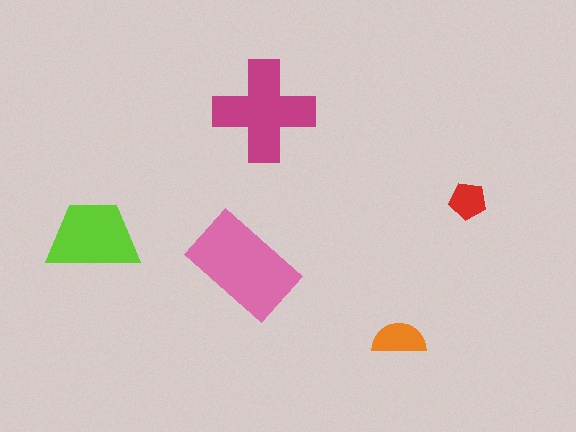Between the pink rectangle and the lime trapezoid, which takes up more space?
The pink rectangle.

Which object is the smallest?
The red pentagon.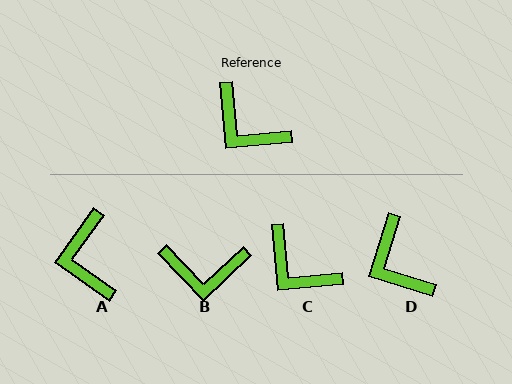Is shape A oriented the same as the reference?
No, it is off by about 41 degrees.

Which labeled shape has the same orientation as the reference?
C.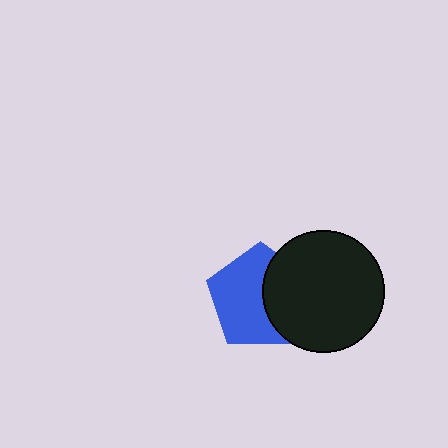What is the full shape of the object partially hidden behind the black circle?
The partially hidden object is a blue pentagon.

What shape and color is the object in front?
The object in front is a black circle.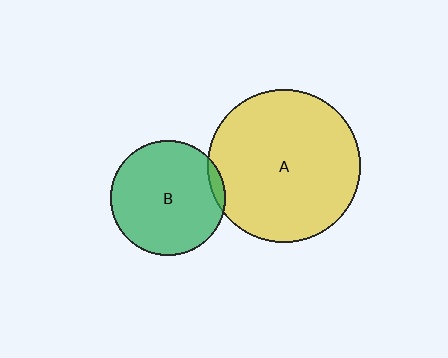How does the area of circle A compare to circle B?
Approximately 1.8 times.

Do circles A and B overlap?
Yes.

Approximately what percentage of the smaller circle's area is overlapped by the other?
Approximately 5%.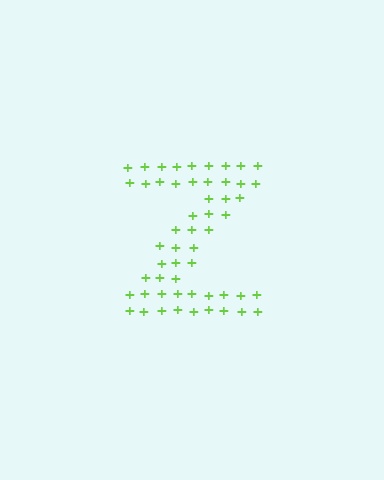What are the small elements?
The small elements are plus signs.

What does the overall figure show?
The overall figure shows the letter Z.